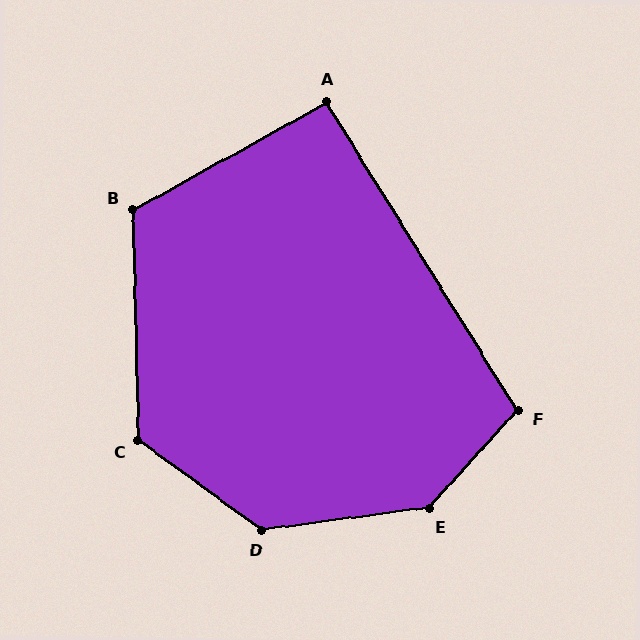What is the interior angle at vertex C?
Approximately 128 degrees (obtuse).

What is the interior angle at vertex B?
Approximately 117 degrees (obtuse).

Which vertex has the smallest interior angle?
A, at approximately 93 degrees.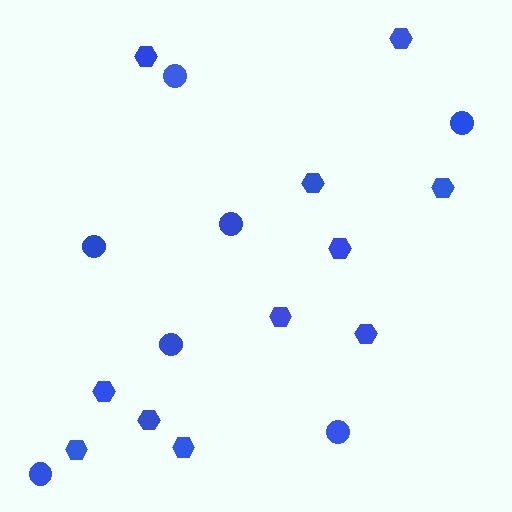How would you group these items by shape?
There are 2 groups: one group of circles (7) and one group of hexagons (11).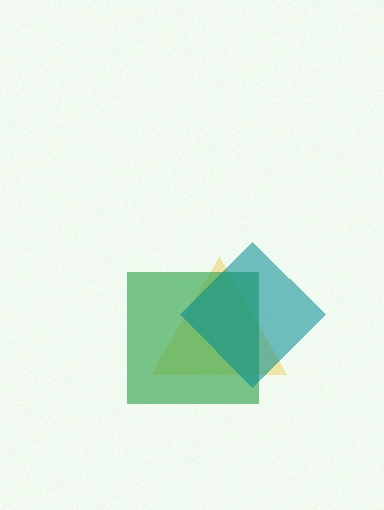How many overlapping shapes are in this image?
There are 3 overlapping shapes in the image.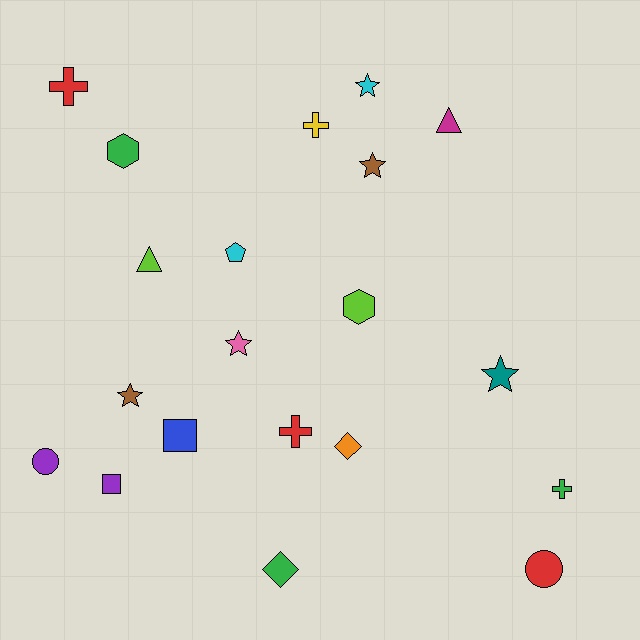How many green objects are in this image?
There are 3 green objects.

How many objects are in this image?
There are 20 objects.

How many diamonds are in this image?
There are 2 diamonds.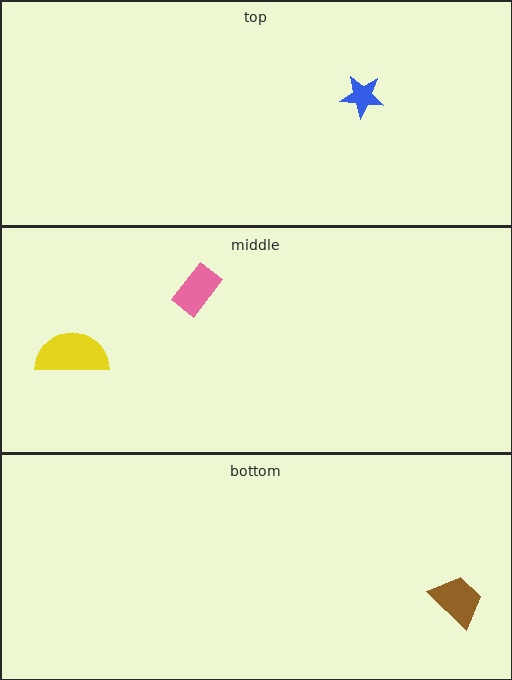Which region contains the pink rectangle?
The middle region.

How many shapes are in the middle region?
2.